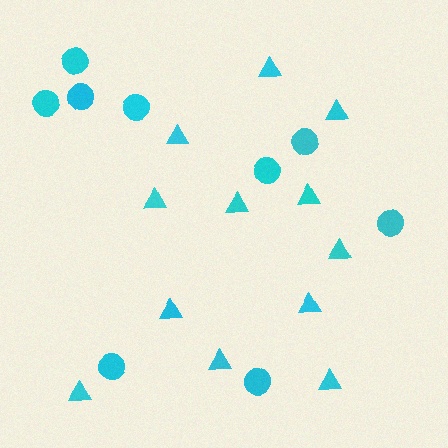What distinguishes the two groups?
There are 2 groups: one group of triangles (12) and one group of circles (9).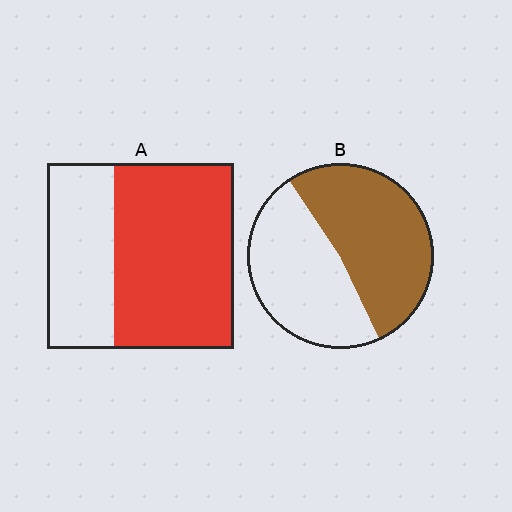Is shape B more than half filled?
Roughly half.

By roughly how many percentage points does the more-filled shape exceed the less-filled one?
By roughly 10 percentage points (A over B).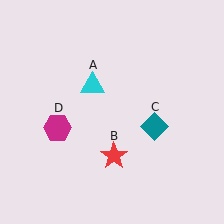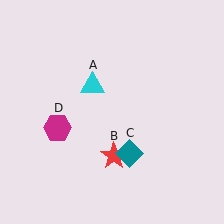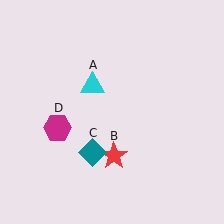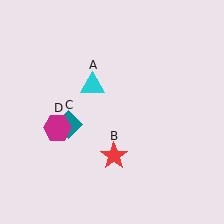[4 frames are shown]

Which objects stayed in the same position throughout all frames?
Cyan triangle (object A) and red star (object B) and magenta hexagon (object D) remained stationary.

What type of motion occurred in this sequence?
The teal diamond (object C) rotated clockwise around the center of the scene.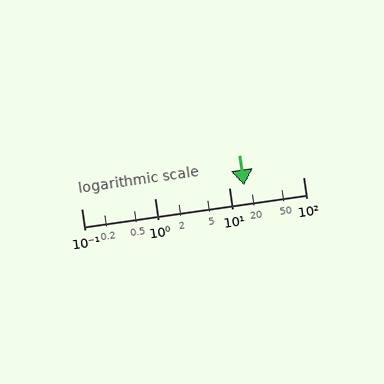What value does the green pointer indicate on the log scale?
The pointer indicates approximately 16.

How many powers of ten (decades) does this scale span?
The scale spans 3 decades, from 0.1 to 100.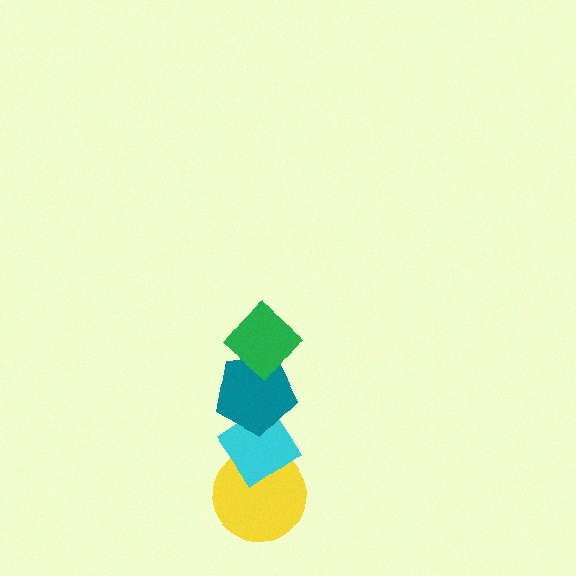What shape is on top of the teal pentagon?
The green diamond is on top of the teal pentagon.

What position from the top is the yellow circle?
The yellow circle is 4th from the top.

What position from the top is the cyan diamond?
The cyan diamond is 3rd from the top.